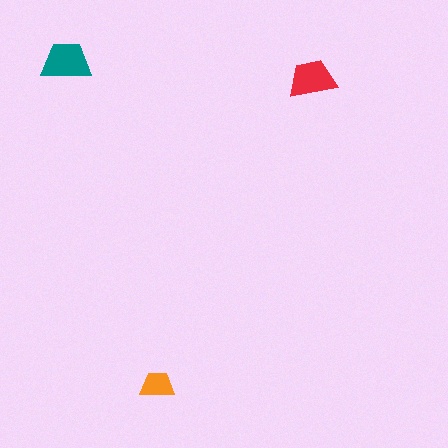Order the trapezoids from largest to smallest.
the teal one, the red one, the orange one.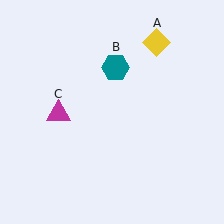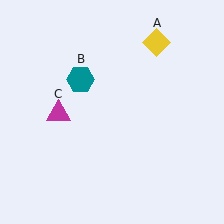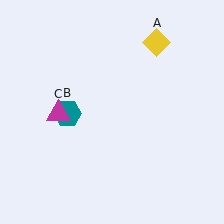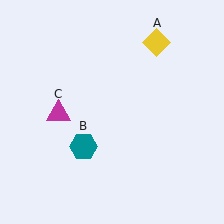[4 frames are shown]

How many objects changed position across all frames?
1 object changed position: teal hexagon (object B).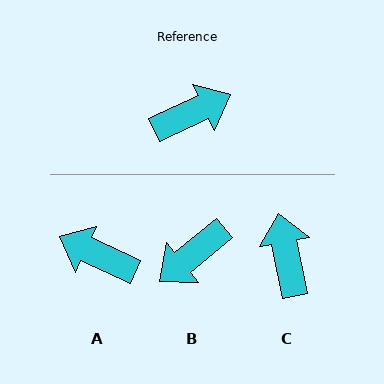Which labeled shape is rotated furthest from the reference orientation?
B, about 166 degrees away.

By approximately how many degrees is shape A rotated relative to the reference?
Approximately 130 degrees counter-clockwise.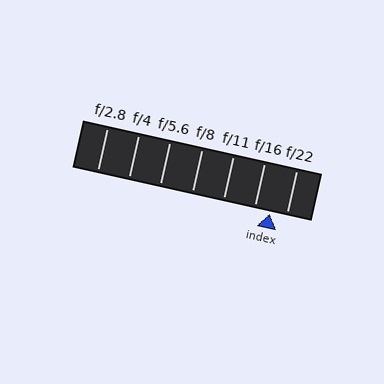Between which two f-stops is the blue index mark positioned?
The index mark is between f/16 and f/22.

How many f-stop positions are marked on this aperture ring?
There are 7 f-stop positions marked.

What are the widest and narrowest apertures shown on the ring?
The widest aperture shown is f/2.8 and the narrowest is f/22.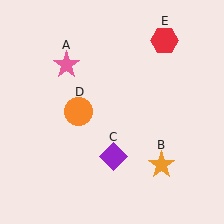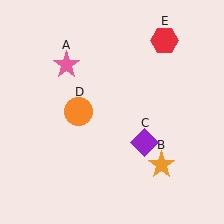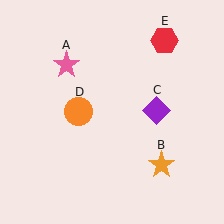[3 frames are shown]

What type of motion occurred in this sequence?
The purple diamond (object C) rotated counterclockwise around the center of the scene.